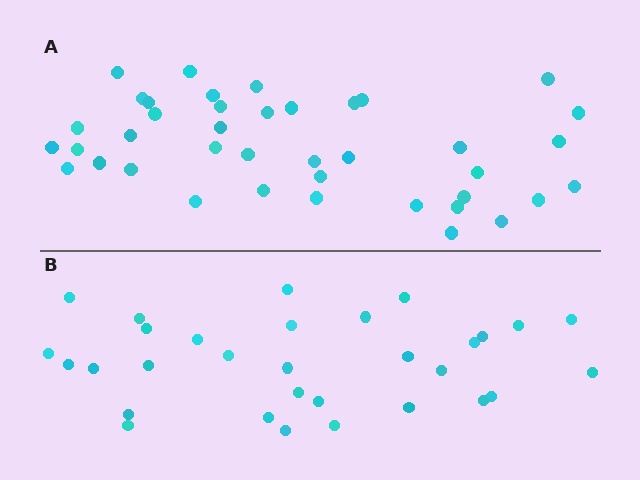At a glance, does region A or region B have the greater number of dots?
Region A (the top region) has more dots.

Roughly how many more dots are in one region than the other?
Region A has roughly 8 or so more dots than region B.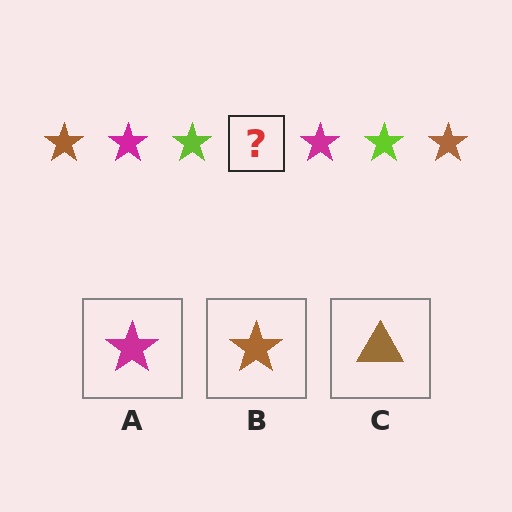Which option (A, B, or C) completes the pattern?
B.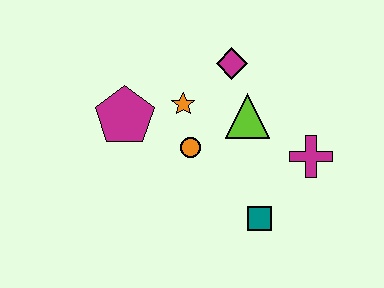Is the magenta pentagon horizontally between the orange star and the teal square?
No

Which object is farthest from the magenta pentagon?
The magenta cross is farthest from the magenta pentagon.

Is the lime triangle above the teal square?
Yes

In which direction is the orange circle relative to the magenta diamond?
The orange circle is below the magenta diamond.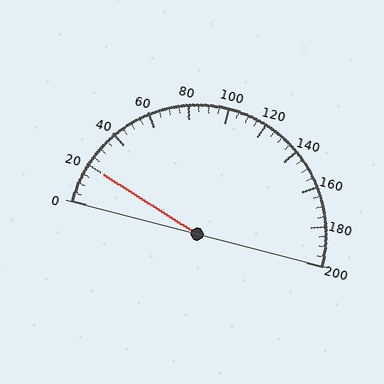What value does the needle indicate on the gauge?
The needle indicates approximately 20.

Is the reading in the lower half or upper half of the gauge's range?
The reading is in the lower half of the range (0 to 200).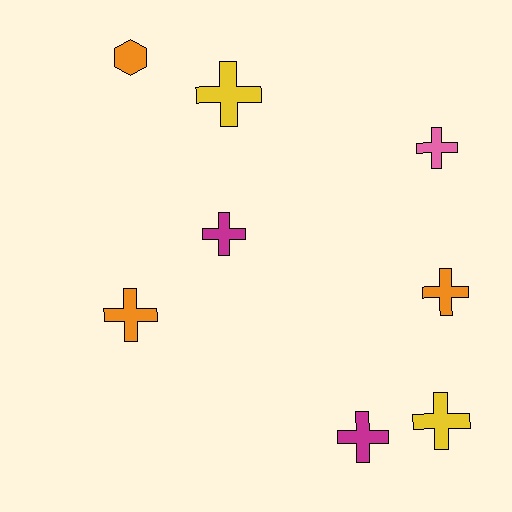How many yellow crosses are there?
There are 2 yellow crosses.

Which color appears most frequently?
Orange, with 3 objects.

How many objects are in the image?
There are 8 objects.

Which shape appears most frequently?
Cross, with 7 objects.